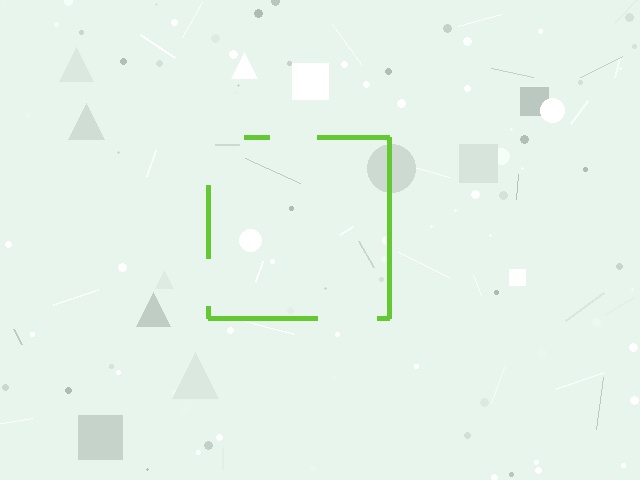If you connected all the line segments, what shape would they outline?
They would outline a square.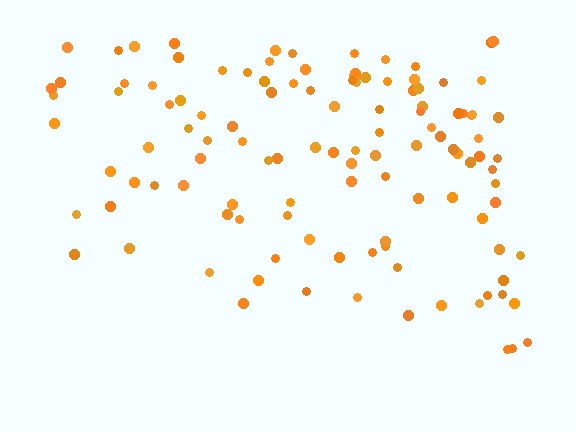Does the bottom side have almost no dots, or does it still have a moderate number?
Still a moderate number, just noticeably fewer than the top.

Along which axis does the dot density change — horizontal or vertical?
Vertical.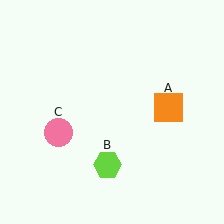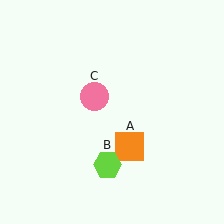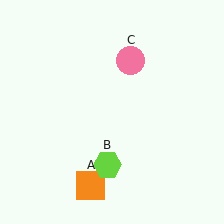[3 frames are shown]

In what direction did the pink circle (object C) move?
The pink circle (object C) moved up and to the right.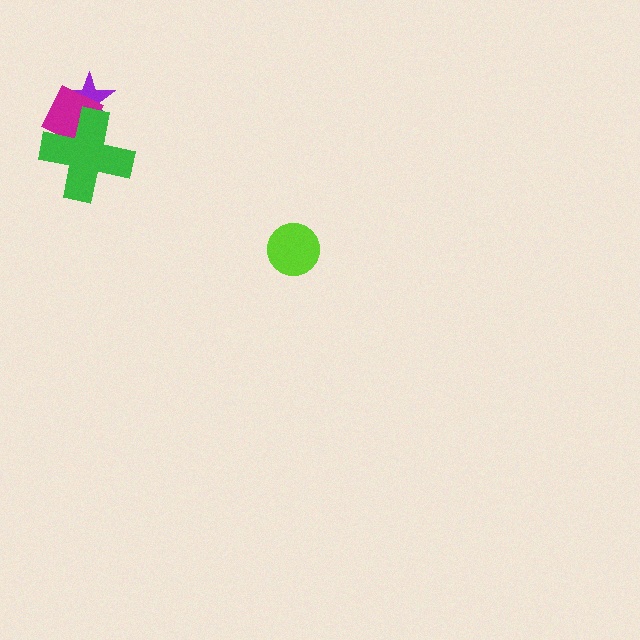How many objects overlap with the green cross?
2 objects overlap with the green cross.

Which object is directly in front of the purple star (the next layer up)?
The magenta diamond is directly in front of the purple star.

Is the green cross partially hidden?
No, no other shape covers it.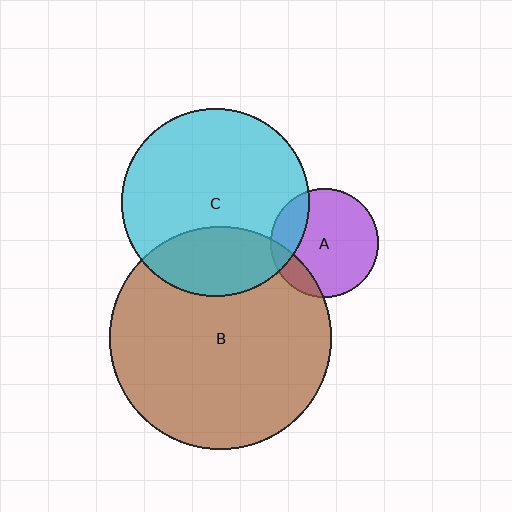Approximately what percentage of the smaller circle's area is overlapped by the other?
Approximately 20%.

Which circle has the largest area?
Circle B (brown).